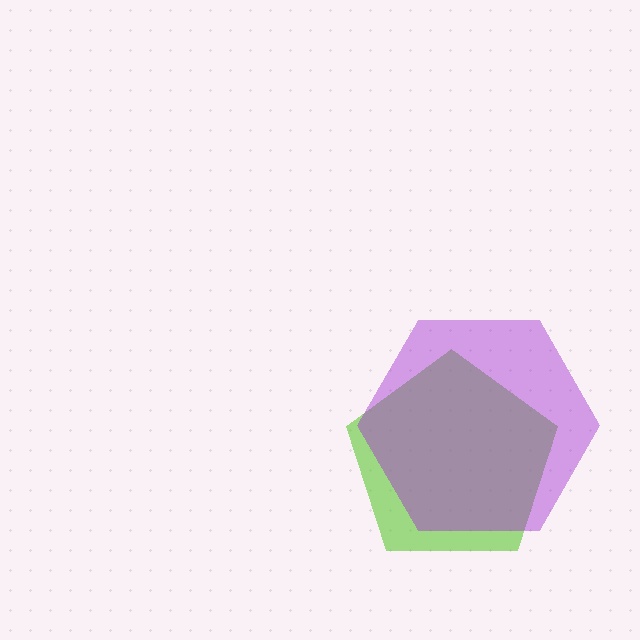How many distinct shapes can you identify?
There are 2 distinct shapes: a lime pentagon, a purple hexagon.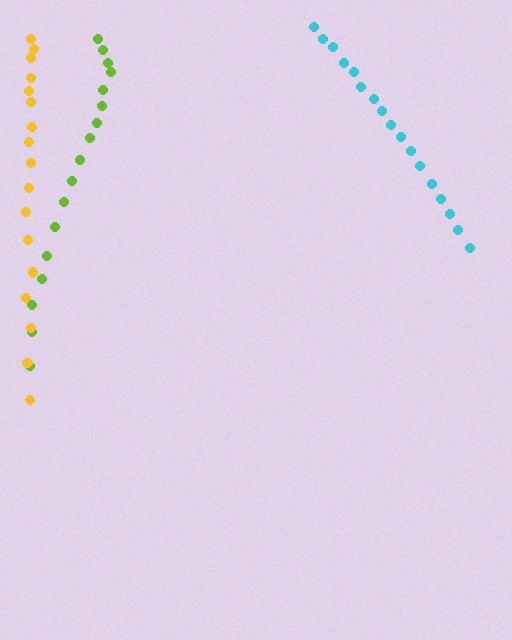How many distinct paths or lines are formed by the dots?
There are 3 distinct paths.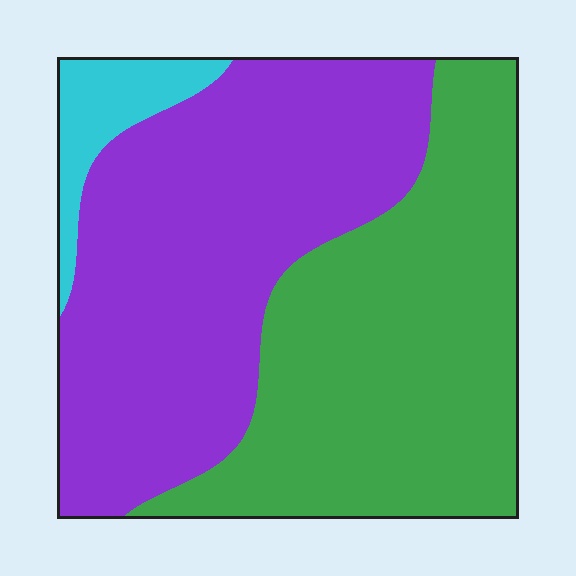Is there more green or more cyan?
Green.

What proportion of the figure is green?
Green covers roughly 45% of the figure.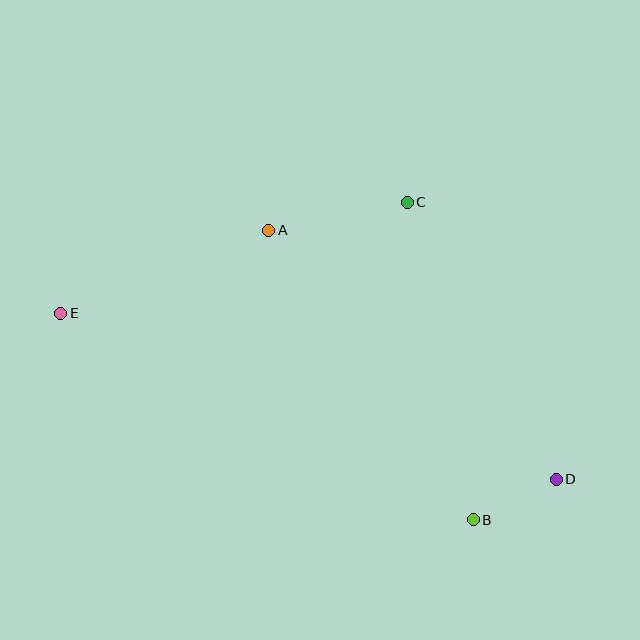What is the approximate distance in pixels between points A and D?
The distance between A and D is approximately 380 pixels.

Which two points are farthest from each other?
Points D and E are farthest from each other.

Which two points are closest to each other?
Points B and D are closest to each other.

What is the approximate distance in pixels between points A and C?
The distance between A and C is approximately 141 pixels.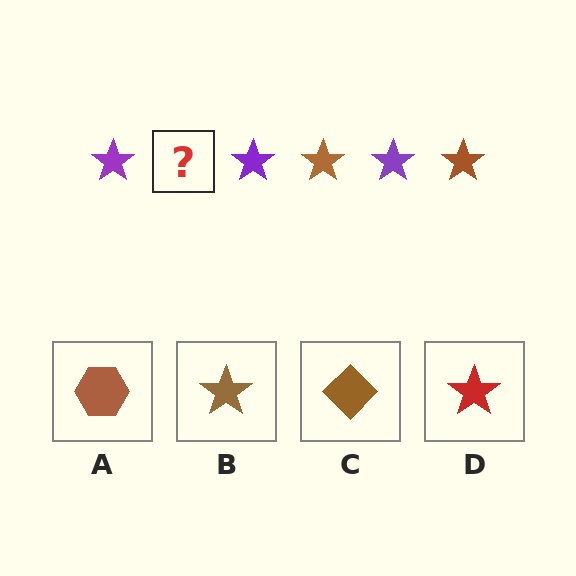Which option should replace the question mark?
Option B.